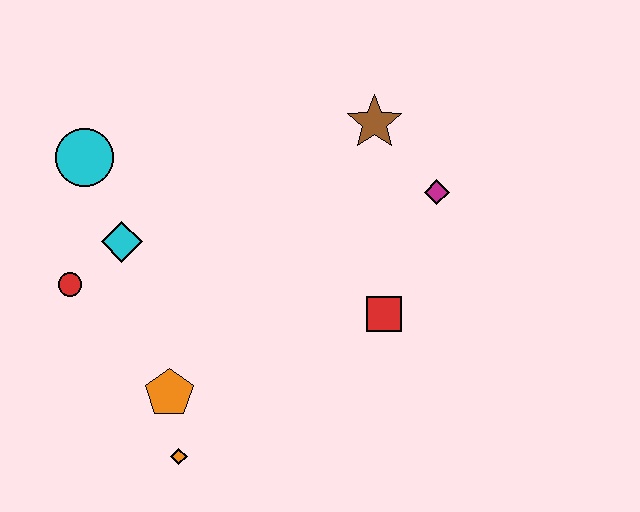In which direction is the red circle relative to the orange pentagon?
The red circle is above the orange pentagon.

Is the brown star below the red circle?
No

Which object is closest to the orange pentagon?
The orange diamond is closest to the orange pentagon.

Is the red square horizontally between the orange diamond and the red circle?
No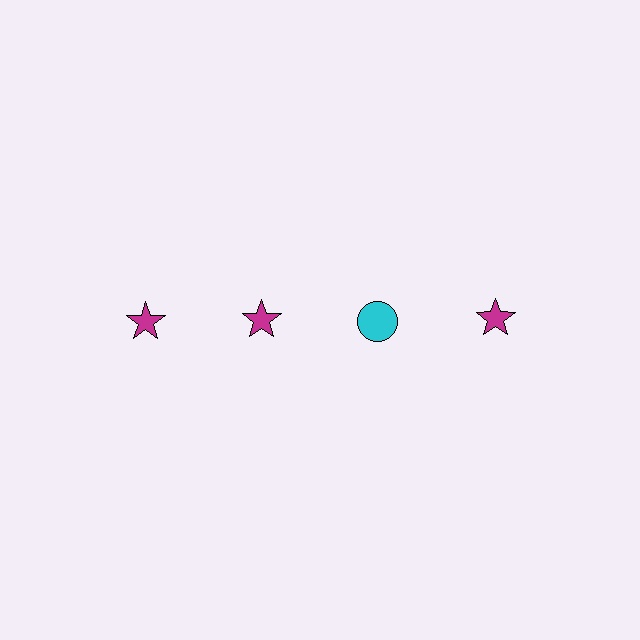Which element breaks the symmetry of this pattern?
The cyan circle in the top row, center column breaks the symmetry. All other shapes are magenta stars.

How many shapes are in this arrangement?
There are 4 shapes arranged in a grid pattern.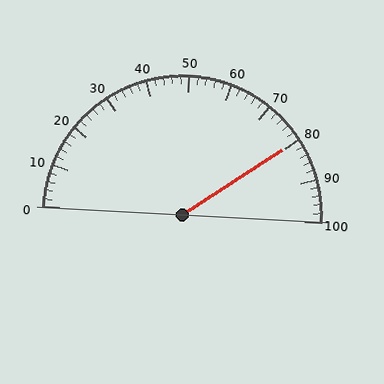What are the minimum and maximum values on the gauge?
The gauge ranges from 0 to 100.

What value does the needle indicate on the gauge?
The needle indicates approximately 80.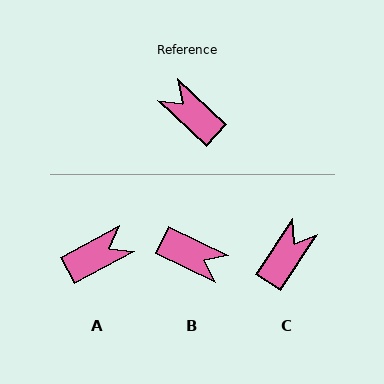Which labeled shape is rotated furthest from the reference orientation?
B, about 163 degrees away.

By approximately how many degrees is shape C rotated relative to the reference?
Approximately 80 degrees clockwise.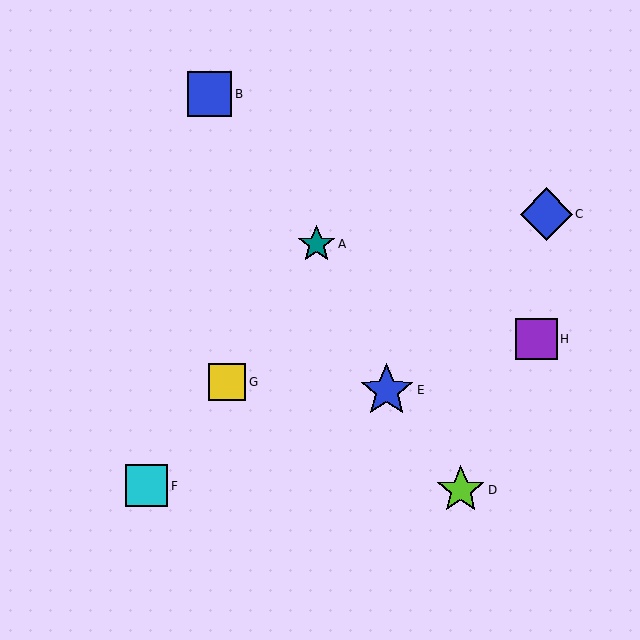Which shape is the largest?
The blue star (labeled E) is the largest.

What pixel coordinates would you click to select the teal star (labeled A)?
Click at (317, 244) to select the teal star A.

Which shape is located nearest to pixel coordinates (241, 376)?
The yellow square (labeled G) at (227, 382) is nearest to that location.